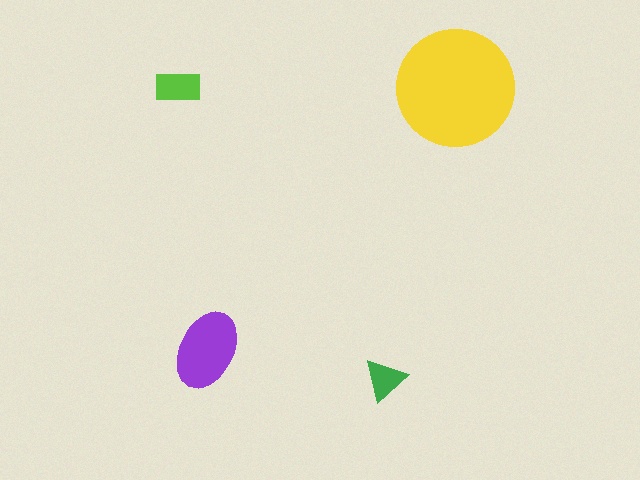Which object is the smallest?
The green triangle.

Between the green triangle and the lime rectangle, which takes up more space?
The lime rectangle.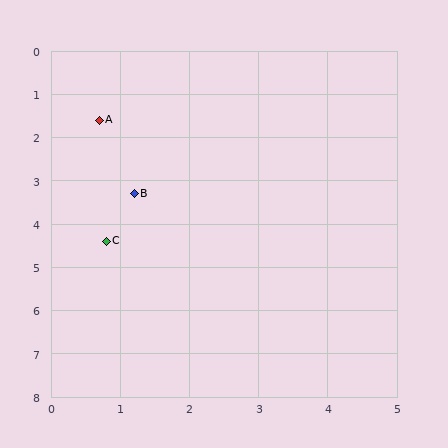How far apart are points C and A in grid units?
Points C and A are about 2.8 grid units apart.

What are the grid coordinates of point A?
Point A is at approximately (0.7, 1.6).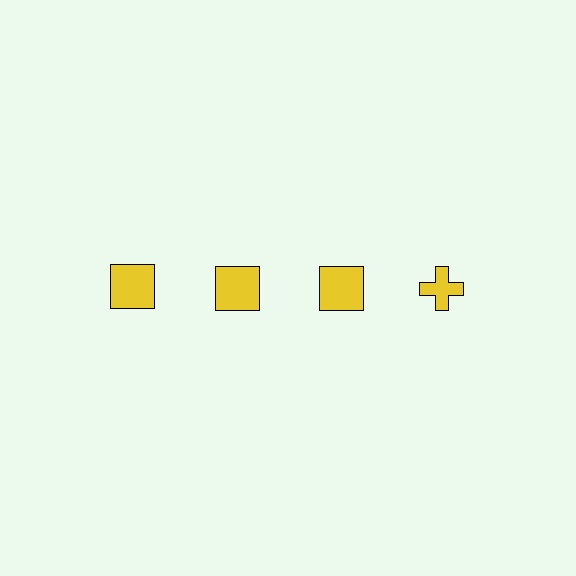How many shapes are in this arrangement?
There are 4 shapes arranged in a grid pattern.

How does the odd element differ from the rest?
It has a different shape: cross instead of square.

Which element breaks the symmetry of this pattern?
The yellow cross in the top row, second from right column breaks the symmetry. All other shapes are yellow squares.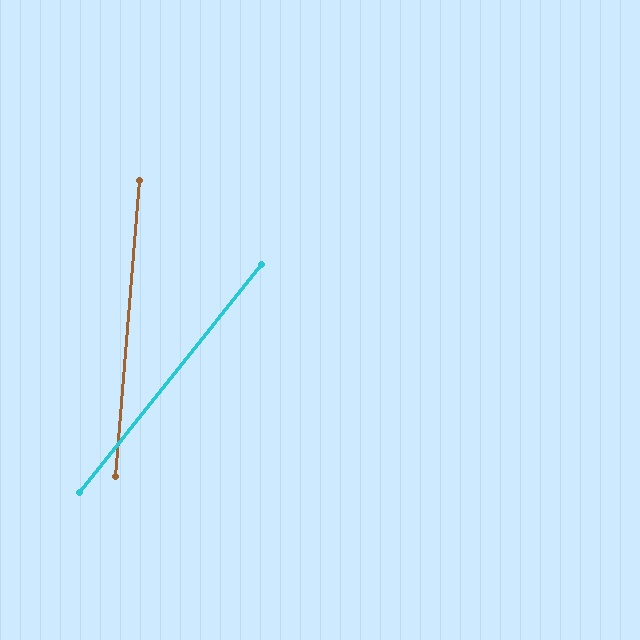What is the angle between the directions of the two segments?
Approximately 34 degrees.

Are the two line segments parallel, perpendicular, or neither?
Neither parallel nor perpendicular — they differ by about 34°.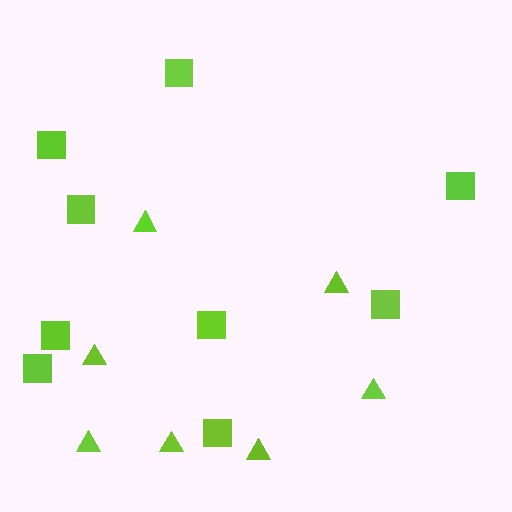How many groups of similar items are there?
There are 2 groups: one group of squares (9) and one group of triangles (7).